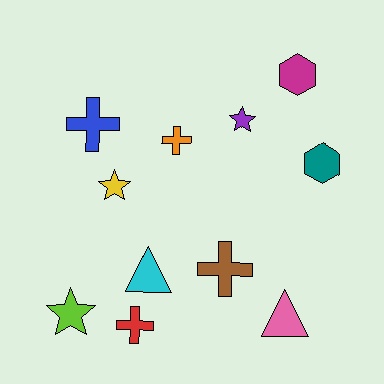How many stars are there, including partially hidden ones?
There are 3 stars.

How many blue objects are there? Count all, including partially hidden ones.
There is 1 blue object.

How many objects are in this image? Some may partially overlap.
There are 11 objects.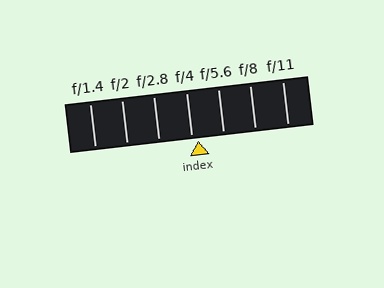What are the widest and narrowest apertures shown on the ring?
The widest aperture shown is f/1.4 and the narrowest is f/11.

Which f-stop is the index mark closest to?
The index mark is closest to f/4.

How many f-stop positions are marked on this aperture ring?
There are 7 f-stop positions marked.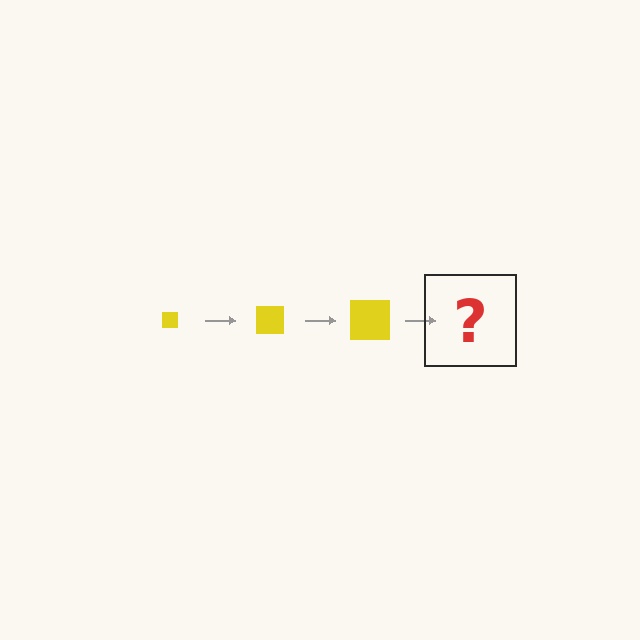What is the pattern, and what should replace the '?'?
The pattern is that the square gets progressively larger each step. The '?' should be a yellow square, larger than the previous one.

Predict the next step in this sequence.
The next step is a yellow square, larger than the previous one.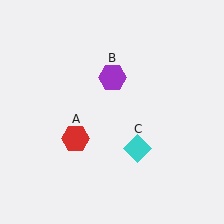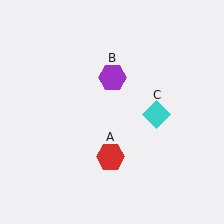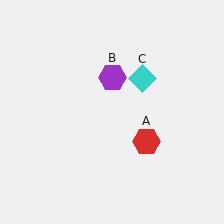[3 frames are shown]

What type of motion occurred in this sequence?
The red hexagon (object A), cyan diamond (object C) rotated counterclockwise around the center of the scene.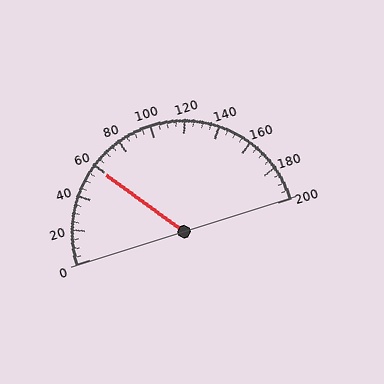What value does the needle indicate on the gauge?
The needle indicates approximately 60.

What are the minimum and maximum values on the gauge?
The gauge ranges from 0 to 200.